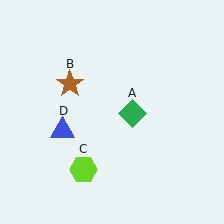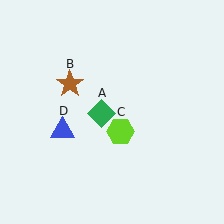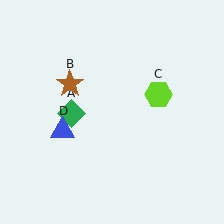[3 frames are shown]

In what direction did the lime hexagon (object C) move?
The lime hexagon (object C) moved up and to the right.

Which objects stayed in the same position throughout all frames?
Brown star (object B) and blue triangle (object D) remained stationary.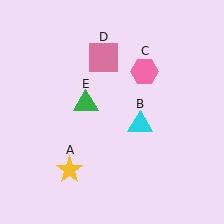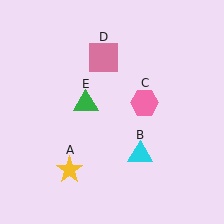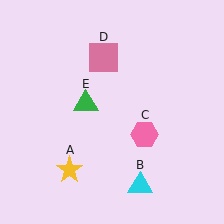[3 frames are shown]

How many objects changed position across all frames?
2 objects changed position: cyan triangle (object B), pink hexagon (object C).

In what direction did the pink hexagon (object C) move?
The pink hexagon (object C) moved down.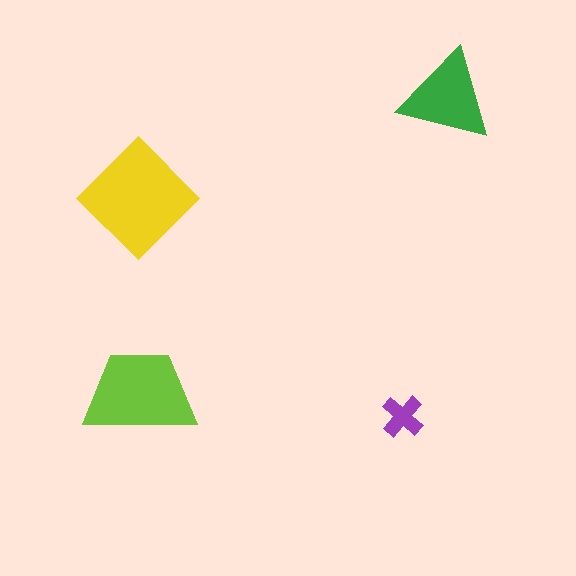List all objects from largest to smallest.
The yellow diamond, the lime trapezoid, the green triangle, the purple cross.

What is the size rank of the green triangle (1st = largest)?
3rd.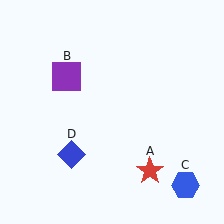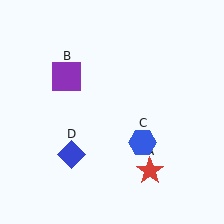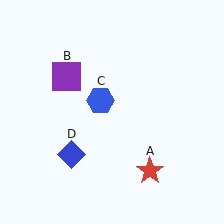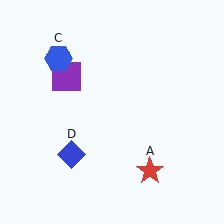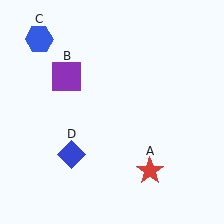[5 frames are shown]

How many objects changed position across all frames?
1 object changed position: blue hexagon (object C).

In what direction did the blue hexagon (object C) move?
The blue hexagon (object C) moved up and to the left.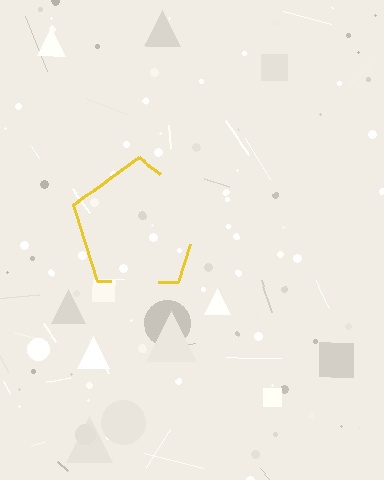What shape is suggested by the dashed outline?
The dashed outline suggests a pentagon.